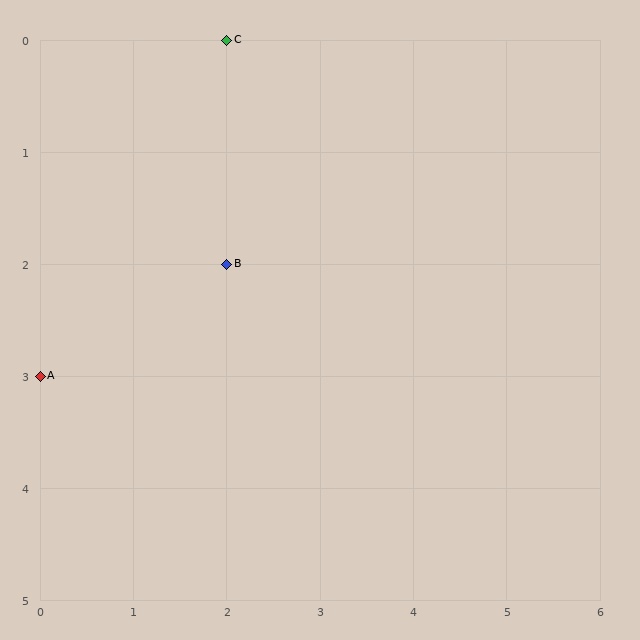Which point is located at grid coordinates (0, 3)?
Point A is at (0, 3).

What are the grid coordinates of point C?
Point C is at grid coordinates (2, 0).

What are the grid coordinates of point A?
Point A is at grid coordinates (0, 3).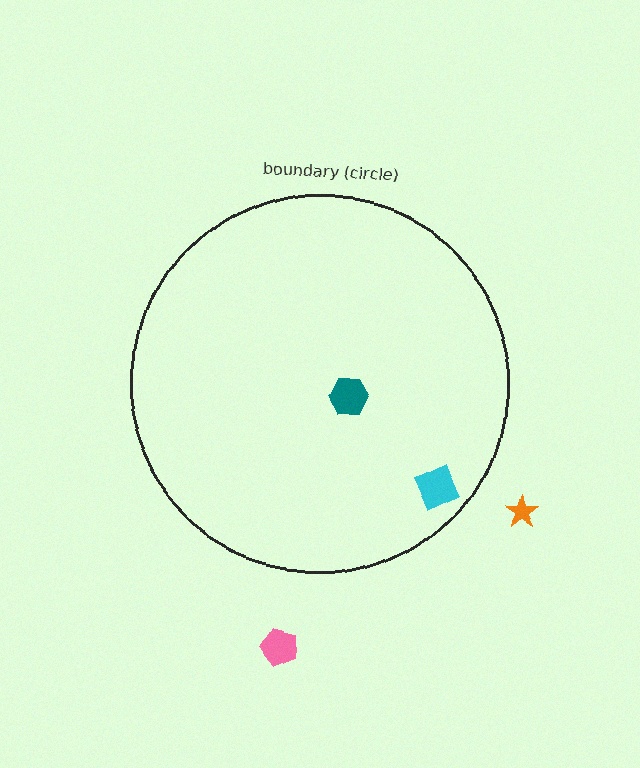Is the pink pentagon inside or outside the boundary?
Outside.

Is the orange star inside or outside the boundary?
Outside.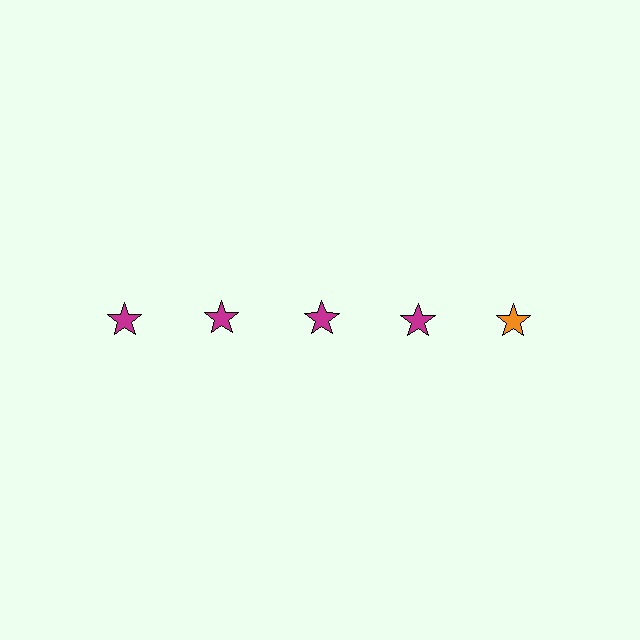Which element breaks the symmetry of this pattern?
The orange star in the top row, rightmost column breaks the symmetry. All other shapes are magenta stars.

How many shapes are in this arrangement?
There are 5 shapes arranged in a grid pattern.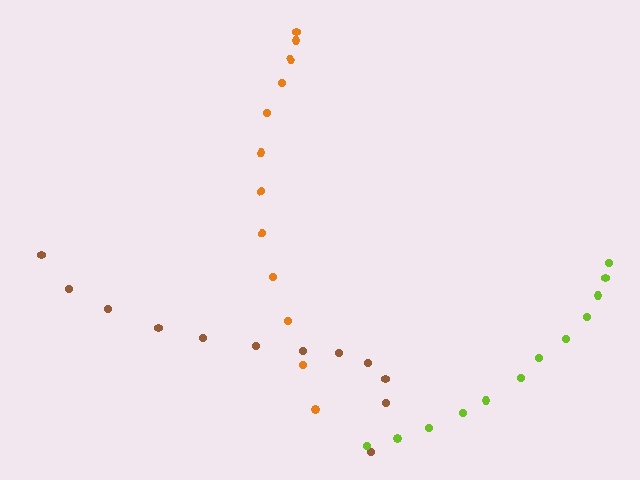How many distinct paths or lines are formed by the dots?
There are 3 distinct paths.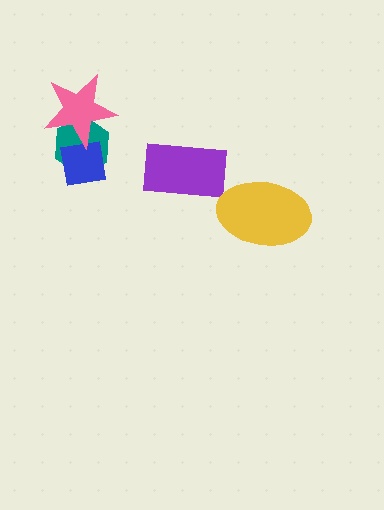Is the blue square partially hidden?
Yes, it is partially covered by another shape.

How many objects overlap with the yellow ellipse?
0 objects overlap with the yellow ellipse.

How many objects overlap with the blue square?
2 objects overlap with the blue square.